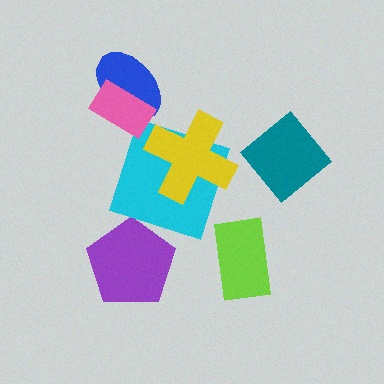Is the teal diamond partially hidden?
No, no other shape covers it.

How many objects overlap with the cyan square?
1 object overlaps with the cyan square.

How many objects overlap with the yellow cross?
1 object overlaps with the yellow cross.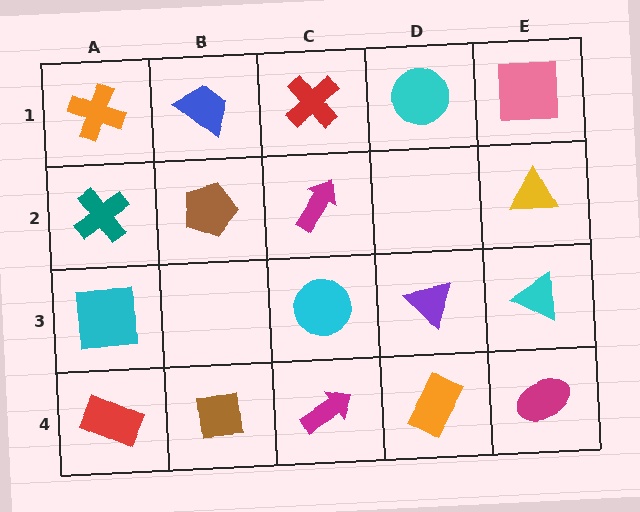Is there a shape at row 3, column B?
No, that cell is empty.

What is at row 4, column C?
A magenta arrow.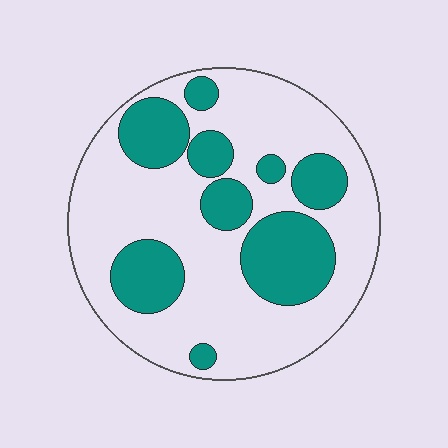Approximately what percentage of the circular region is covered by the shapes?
Approximately 30%.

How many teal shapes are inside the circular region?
9.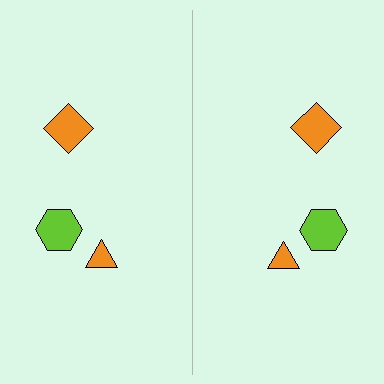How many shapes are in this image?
There are 6 shapes in this image.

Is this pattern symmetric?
Yes, this pattern has bilateral (reflection) symmetry.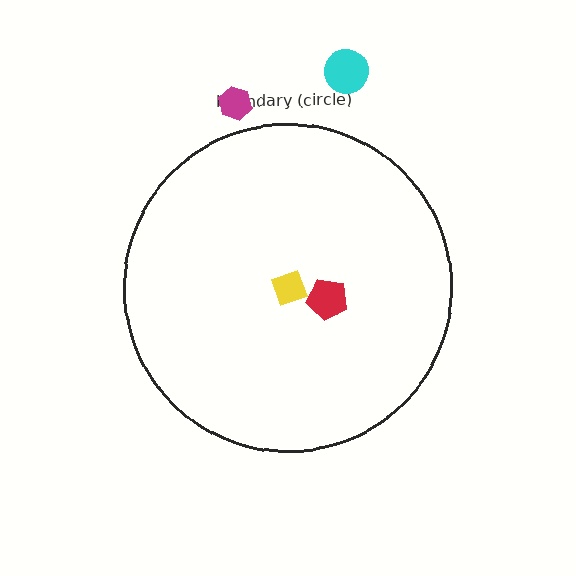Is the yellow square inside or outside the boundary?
Inside.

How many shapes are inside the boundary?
2 inside, 2 outside.